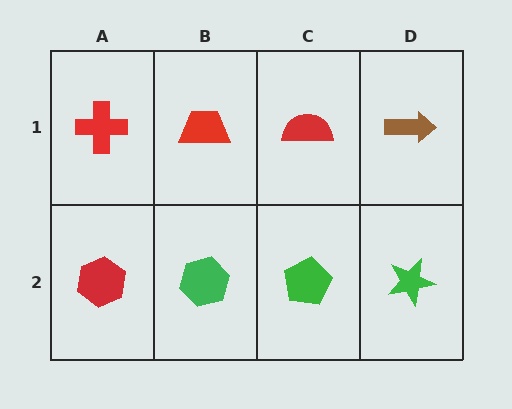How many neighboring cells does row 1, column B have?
3.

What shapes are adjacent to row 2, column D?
A brown arrow (row 1, column D), a green pentagon (row 2, column C).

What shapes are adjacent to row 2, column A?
A red cross (row 1, column A), a green hexagon (row 2, column B).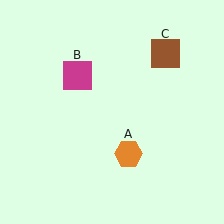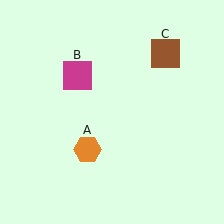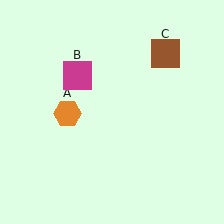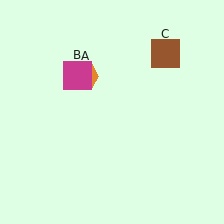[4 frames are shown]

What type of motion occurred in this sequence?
The orange hexagon (object A) rotated clockwise around the center of the scene.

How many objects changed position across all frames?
1 object changed position: orange hexagon (object A).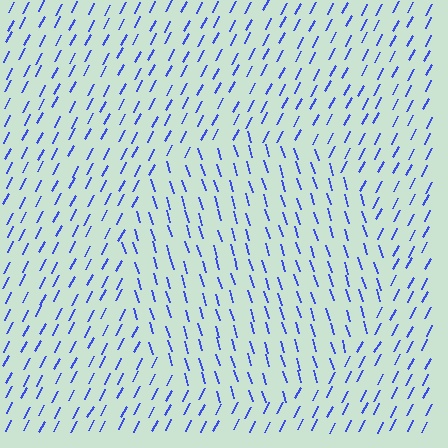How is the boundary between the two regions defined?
The boundary is defined purely by a change in line orientation (approximately 45 degrees difference). All lines are the same color and thickness.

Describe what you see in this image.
The image is filled with small blue line segments. A circle region in the image has lines oriented differently from the surrounding lines, creating a visible texture boundary.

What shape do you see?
I see a circle.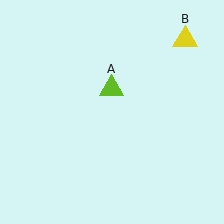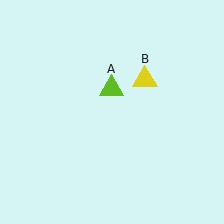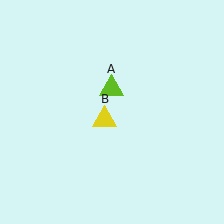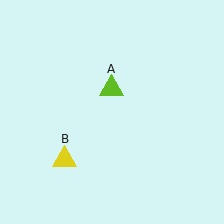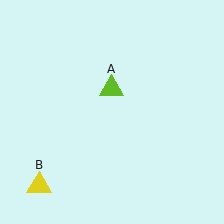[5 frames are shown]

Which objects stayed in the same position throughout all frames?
Lime triangle (object A) remained stationary.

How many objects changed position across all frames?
1 object changed position: yellow triangle (object B).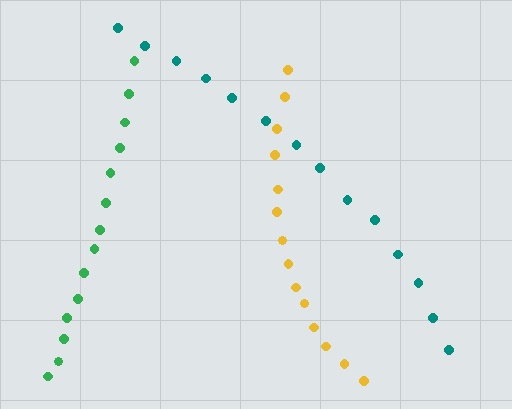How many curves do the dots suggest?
There are 3 distinct paths.